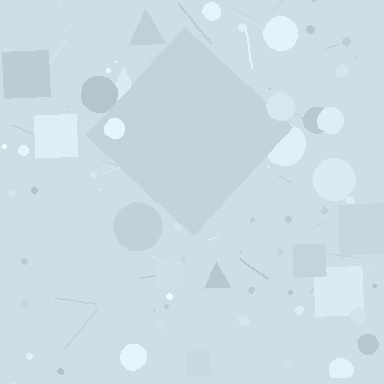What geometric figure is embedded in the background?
A diamond is embedded in the background.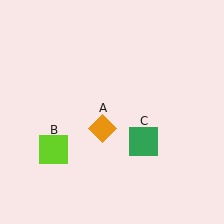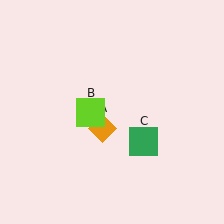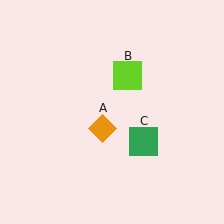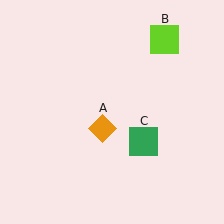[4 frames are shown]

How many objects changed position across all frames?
1 object changed position: lime square (object B).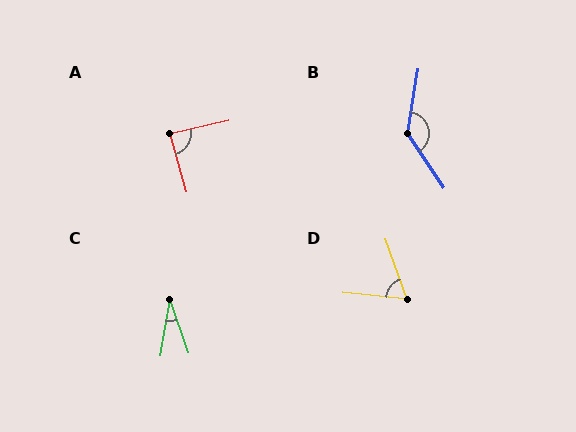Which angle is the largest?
B, at approximately 137 degrees.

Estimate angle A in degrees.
Approximately 86 degrees.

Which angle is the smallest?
C, at approximately 29 degrees.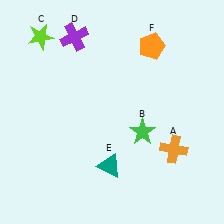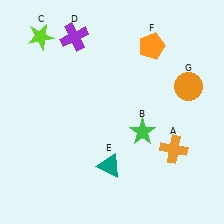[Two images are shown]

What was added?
An orange circle (G) was added in Image 2.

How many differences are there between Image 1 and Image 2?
There is 1 difference between the two images.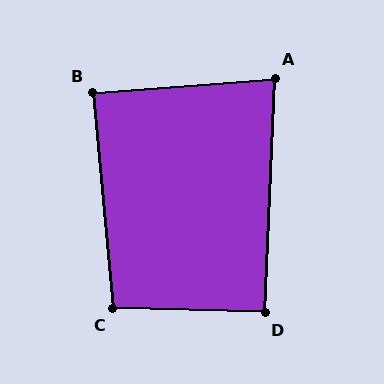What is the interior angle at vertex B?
Approximately 89 degrees (approximately right).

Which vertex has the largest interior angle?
C, at approximately 97 degrees.